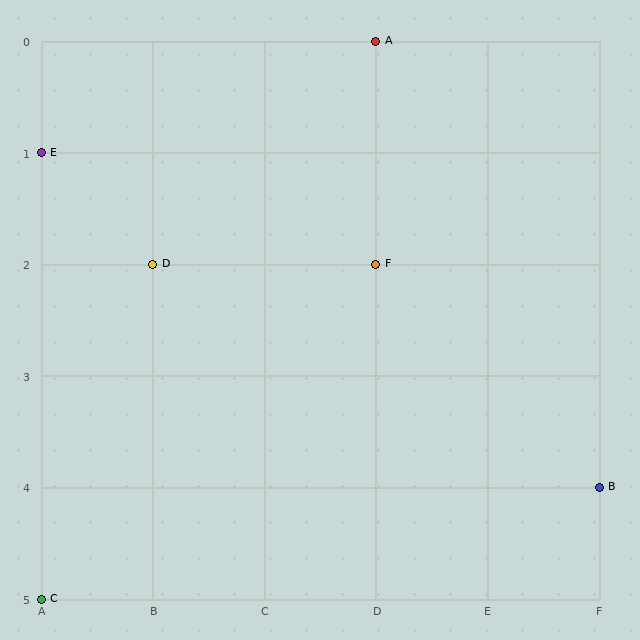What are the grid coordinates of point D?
Point D is at grid coordinates (B, 2).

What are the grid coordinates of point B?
Point B is at grid coordinates (F, 4).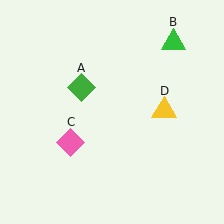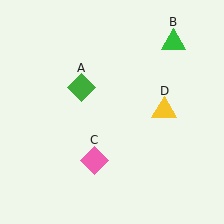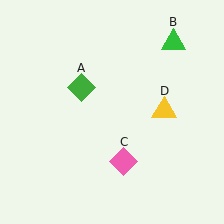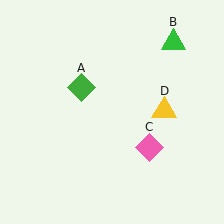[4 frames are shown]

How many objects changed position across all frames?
1 object changed position: pink diamond (object C).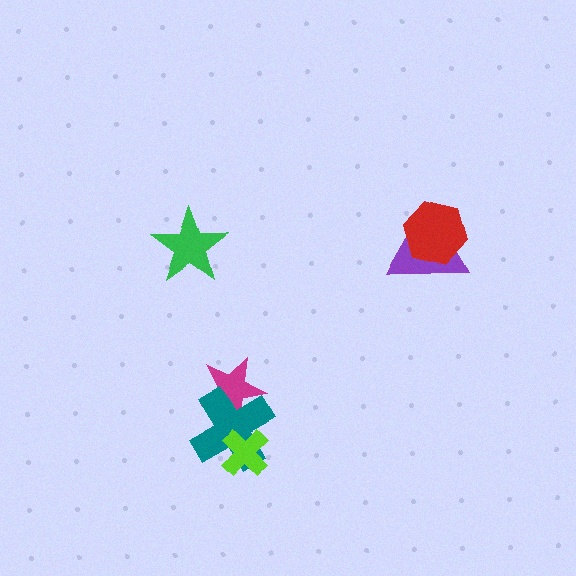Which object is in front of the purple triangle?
The red hexagon is in front of the purple triangle.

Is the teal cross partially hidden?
Yes, it is partially covered by another shape.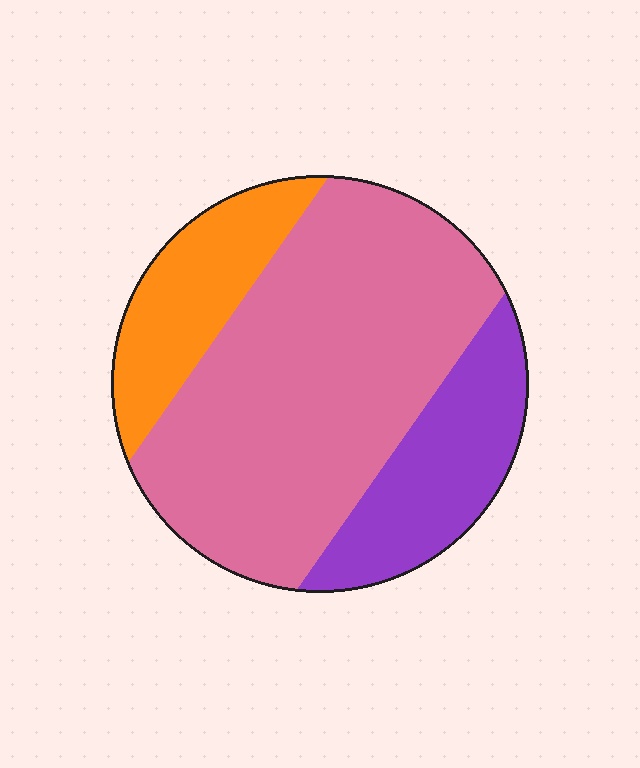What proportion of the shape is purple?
Purple covers around 20% of the shape.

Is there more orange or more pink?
Pink.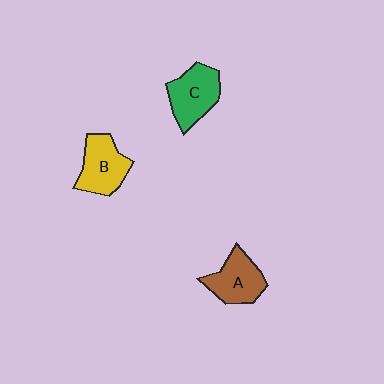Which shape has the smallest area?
Shape A (brown).